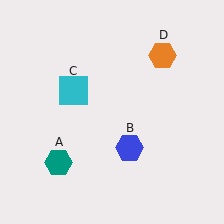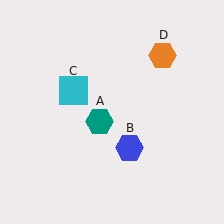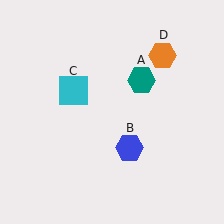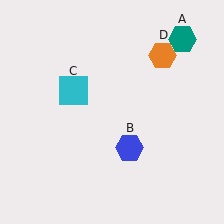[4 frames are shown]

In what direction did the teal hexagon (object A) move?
The teal hexagon (object A) moved up and to the right.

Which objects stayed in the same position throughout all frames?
Blue hexagon (object B) and cyan square (object C) and orange hexagon (object D) remained stationary.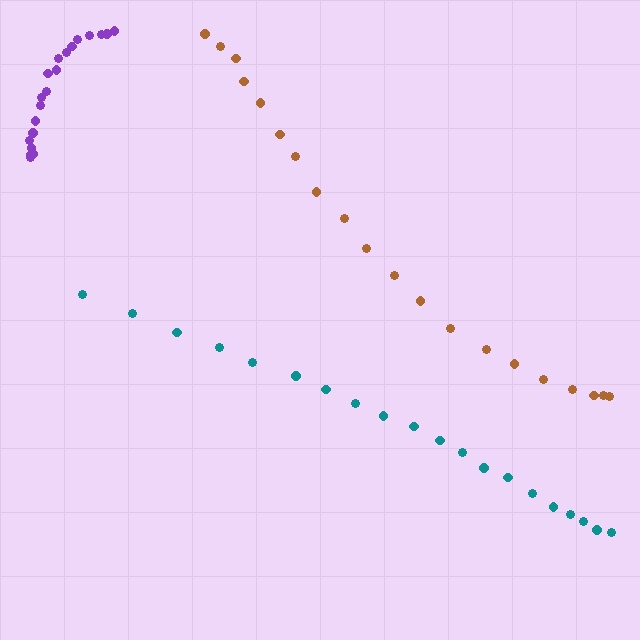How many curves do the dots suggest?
There are 3 distinct paths.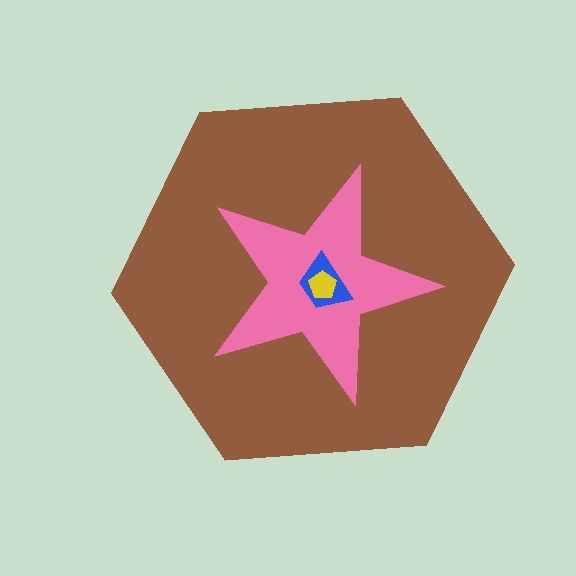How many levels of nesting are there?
4.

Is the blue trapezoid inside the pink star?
Yes.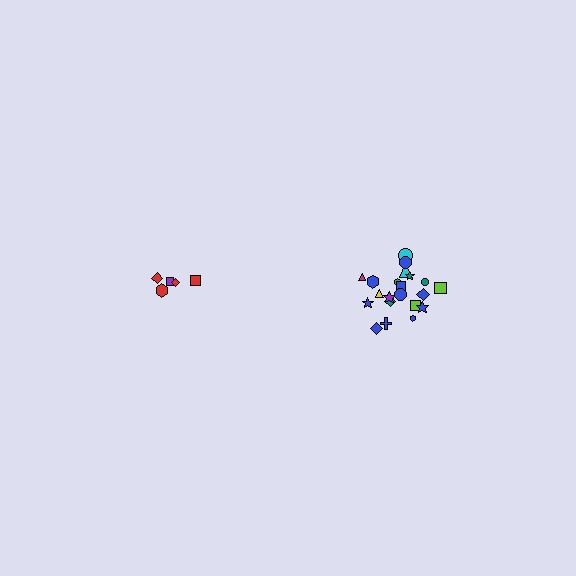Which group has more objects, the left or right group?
The right group.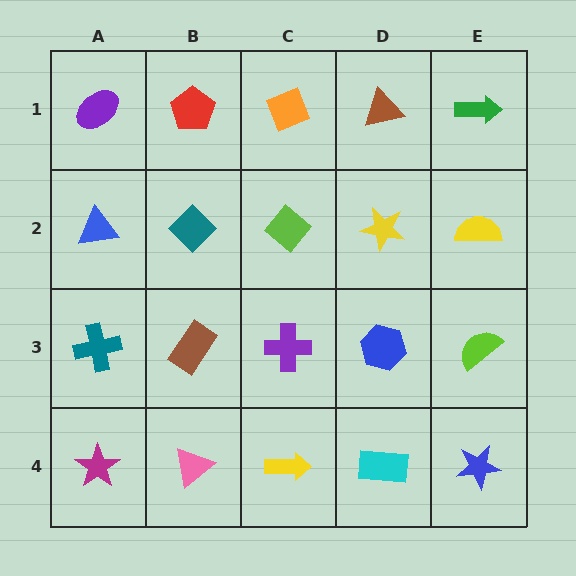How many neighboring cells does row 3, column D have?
4.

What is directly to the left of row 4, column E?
A cyan rectangle.